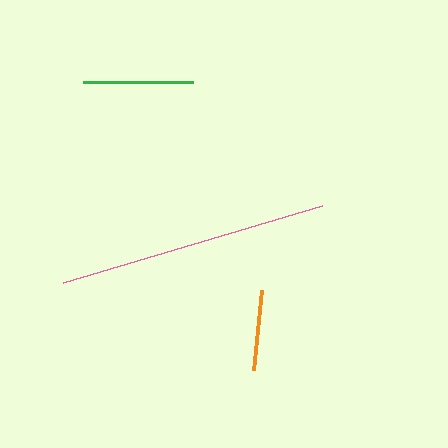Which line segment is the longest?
The pink line is the longest at approximately 271 pixels.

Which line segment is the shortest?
The orange line is the shortest at approximately 80 pixels.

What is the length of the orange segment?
The orange segment is approximately 80 pixels long.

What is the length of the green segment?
The green segment is approximately 110 pixels long.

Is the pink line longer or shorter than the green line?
The pink line is longer than the green line.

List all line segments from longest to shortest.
From longest to shortest: pink, green, orange.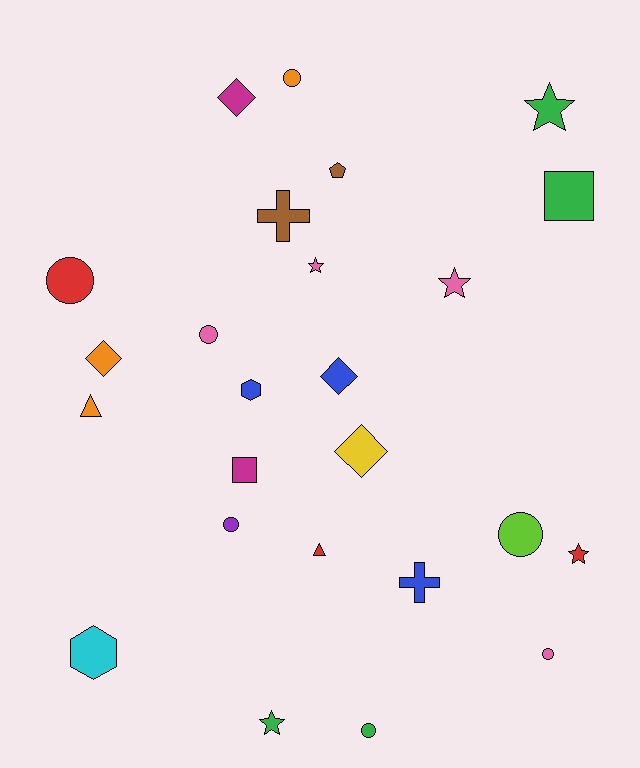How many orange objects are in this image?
There are 3 orange objects.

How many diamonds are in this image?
There are 4 diamonds.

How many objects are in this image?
There are 25 objects.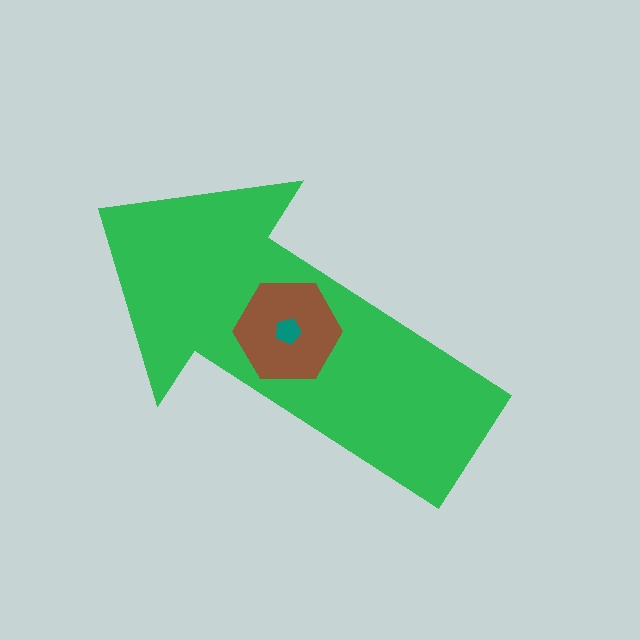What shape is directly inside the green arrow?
The brown hexagon.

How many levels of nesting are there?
3.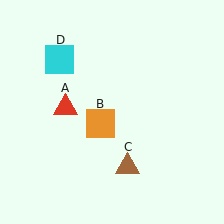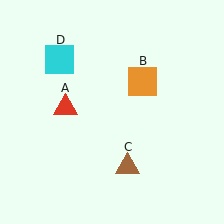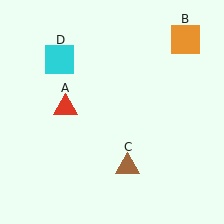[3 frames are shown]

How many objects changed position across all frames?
1 object changed position: orange square (object B).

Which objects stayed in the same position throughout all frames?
Red triangle (object A) and brown triangle (object C) and cyan square (object D) remained stationary.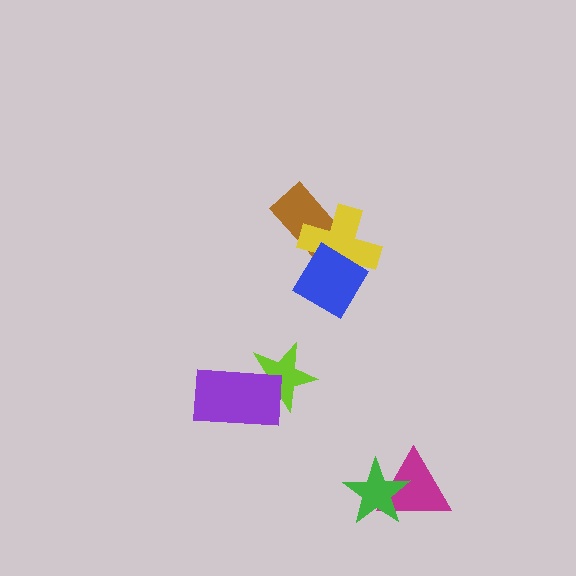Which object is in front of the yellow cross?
The blue diamond is in front of the yellow cross.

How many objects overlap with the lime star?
1 object overlaps with the lime star.